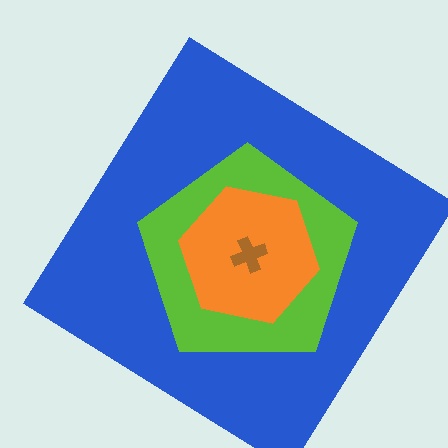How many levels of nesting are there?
4.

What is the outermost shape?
The blue diamond.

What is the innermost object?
The brown cross.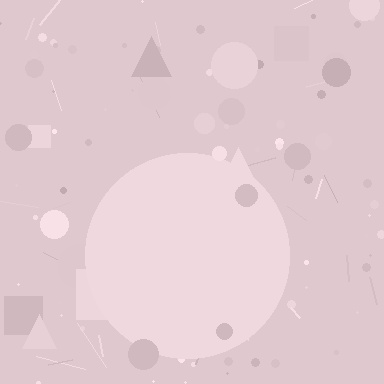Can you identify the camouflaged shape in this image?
The camouflaged shape is a circle.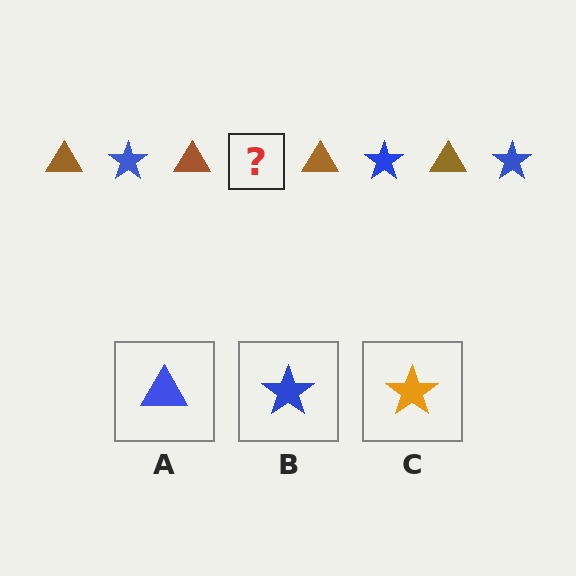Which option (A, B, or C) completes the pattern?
B.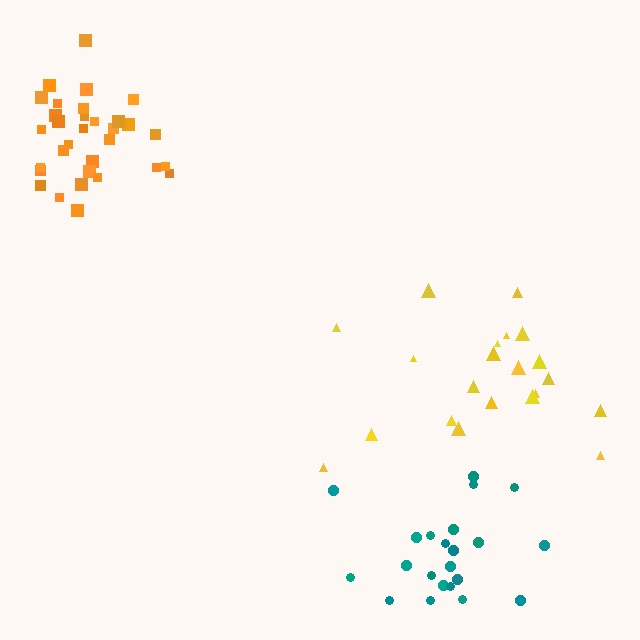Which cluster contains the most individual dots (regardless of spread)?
Orange (32).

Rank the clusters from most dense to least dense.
orange, teal, yellow.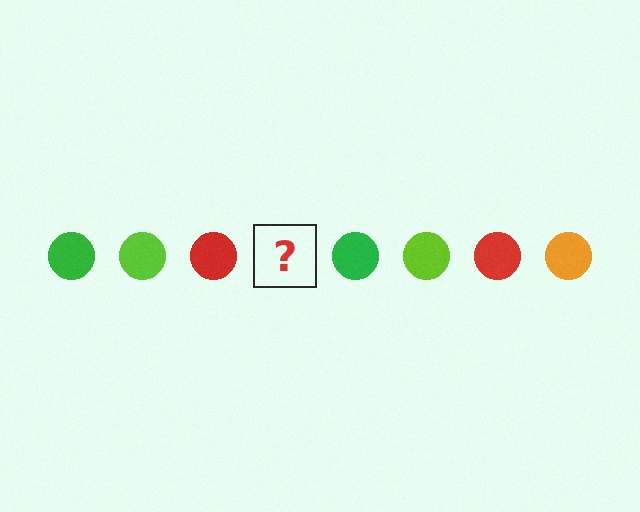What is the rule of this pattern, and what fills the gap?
The rule is that the pattern cycles through green, lime, red, orange circles. The gap should be filled with an orange circle.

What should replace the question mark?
The question mark should be replaced with an orange circle.